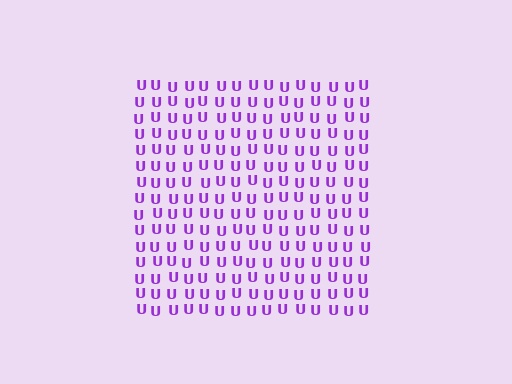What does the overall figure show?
The overall figure shows a square.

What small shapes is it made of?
It is made of small letter U's.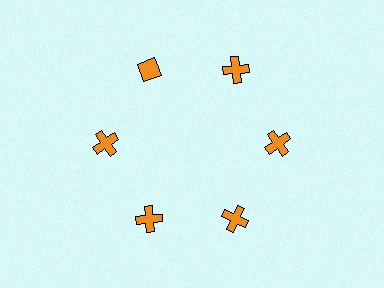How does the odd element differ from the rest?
It has a different shape: diamond instead of cross.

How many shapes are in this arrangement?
There are 6 shapes arranged in a ring pattern.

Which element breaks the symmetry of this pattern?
The orange diamond at roughly the 11 o'clock position breaks the symmetry. All other shapes are orange crosses.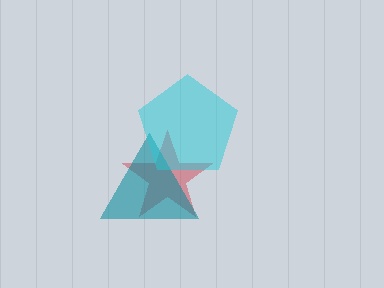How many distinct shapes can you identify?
There are 3 distinct shapes: a red star, a teal triangle, a cyan pentagon.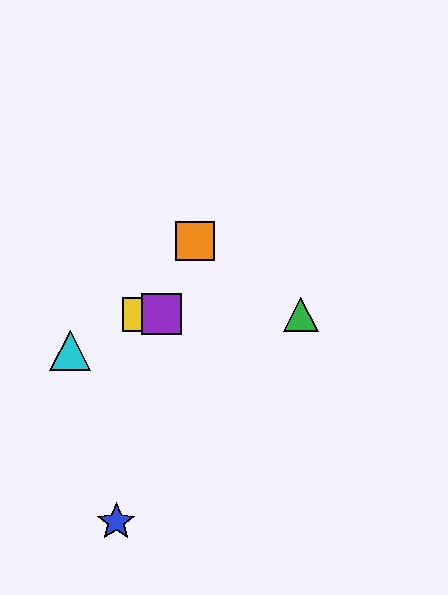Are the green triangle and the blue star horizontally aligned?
No, the green triangle is at y≈314 and the blue star is at y≈522.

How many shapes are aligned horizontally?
4 shapes (the red square, the green triangle, the yellow square, the purple square) are aligned horizontally.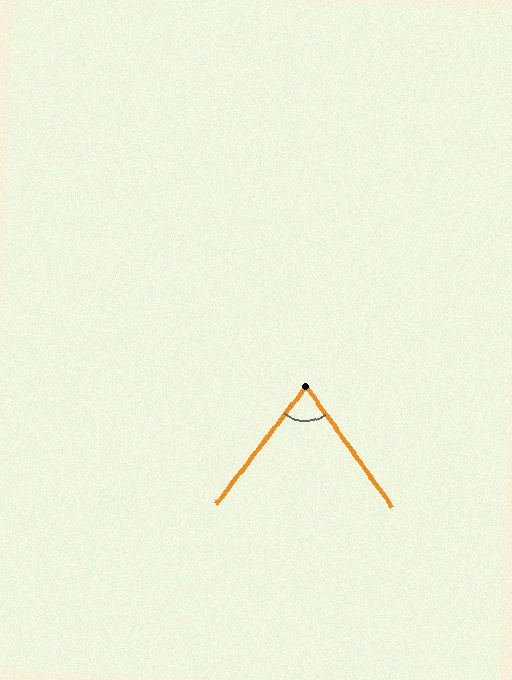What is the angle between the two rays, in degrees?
Approximately 73 degrees.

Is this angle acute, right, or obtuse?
It is acute.